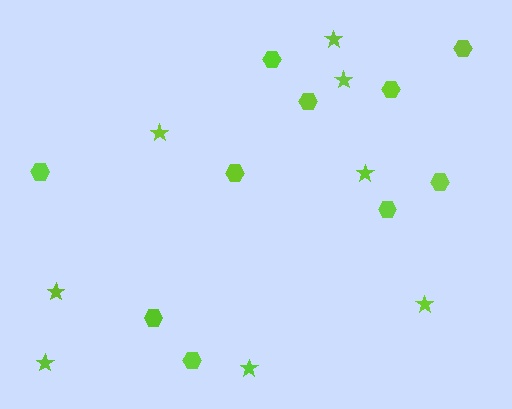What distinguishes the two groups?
There are 2 groups: one group of hexagons (10) and one group of stars (8).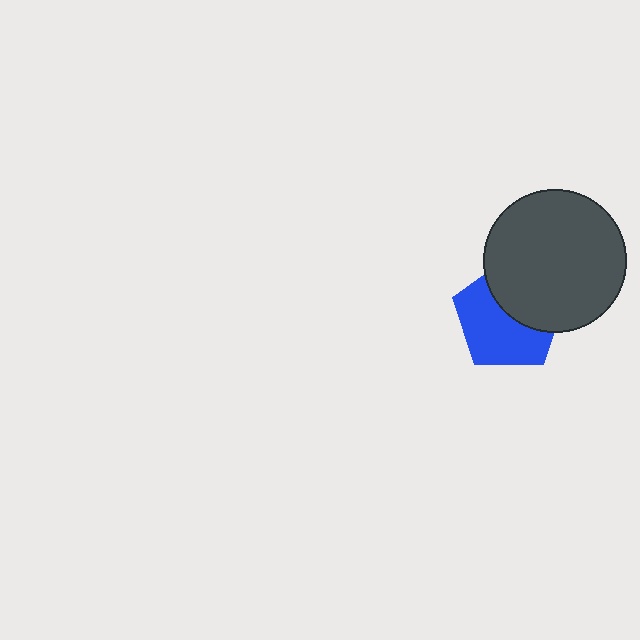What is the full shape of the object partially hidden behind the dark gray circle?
The partially hidden object is a blue pentagon.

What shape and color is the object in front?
The object in front is a dark gray circle.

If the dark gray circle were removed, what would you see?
You would see the complete blue pentagon.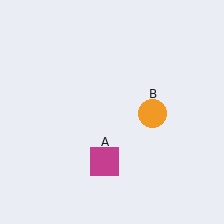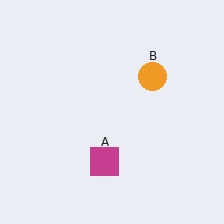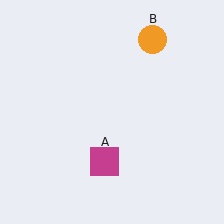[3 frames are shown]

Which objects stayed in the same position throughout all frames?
Magenta square (object A) remained stationary.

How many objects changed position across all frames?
1 object changed position: orange circle (object B).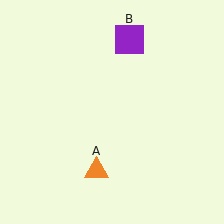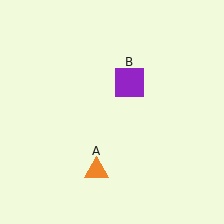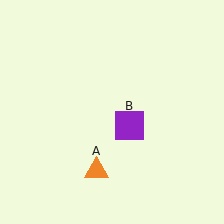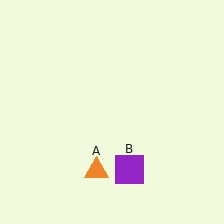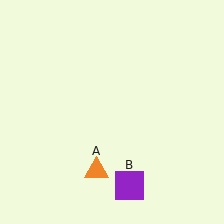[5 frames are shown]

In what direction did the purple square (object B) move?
The purple square (object B) moved down.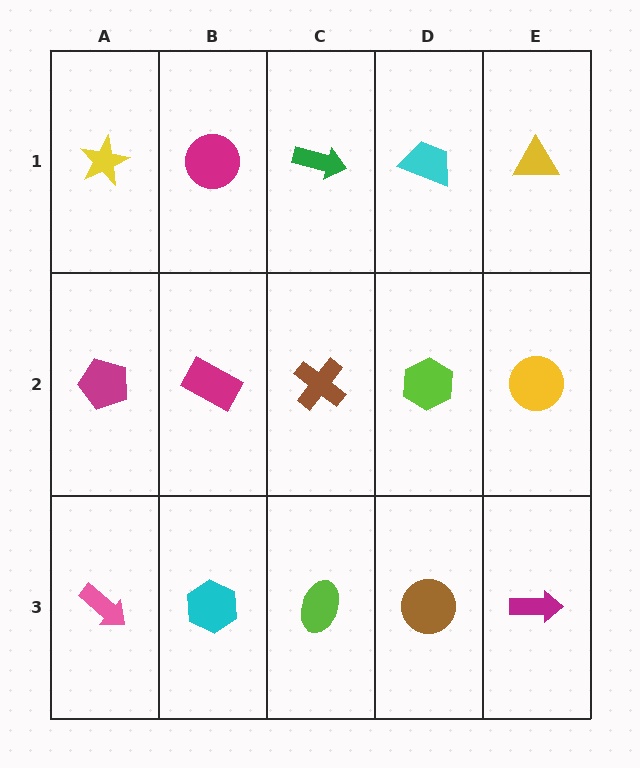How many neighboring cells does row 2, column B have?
4.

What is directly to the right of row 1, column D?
A yellow triangle.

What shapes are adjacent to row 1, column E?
A yellow circle (row 2, column E), a cyan trapezoid (row 1, column D).